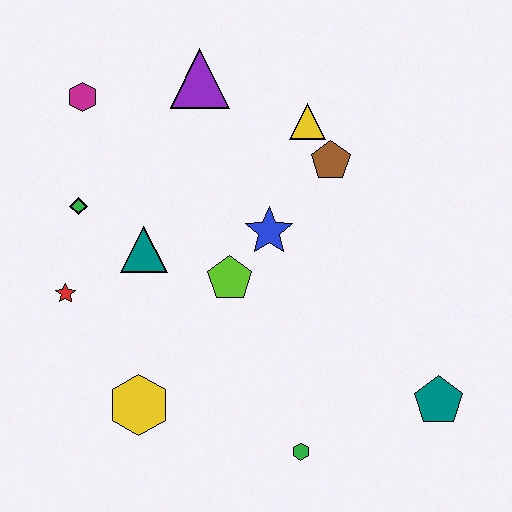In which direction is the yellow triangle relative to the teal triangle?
The yellow triangle is to the right of the teal triangle.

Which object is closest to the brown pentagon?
The yellow triangle is closest to the brown pentagon.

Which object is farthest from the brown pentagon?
The yellow hexagon is farthest from the brown pentagon.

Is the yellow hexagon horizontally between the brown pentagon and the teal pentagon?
No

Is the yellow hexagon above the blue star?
No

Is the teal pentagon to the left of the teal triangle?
No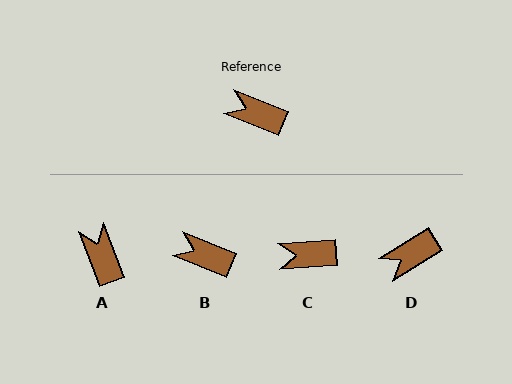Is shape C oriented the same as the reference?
No, it is off by about 26 degrees.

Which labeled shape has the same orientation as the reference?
B.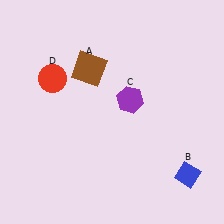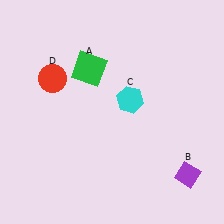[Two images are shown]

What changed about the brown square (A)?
In Image 1, A is brown. In Image 2, it changed to green.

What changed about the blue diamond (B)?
In Image 1, B is blue. In Image 2, it changed to purple.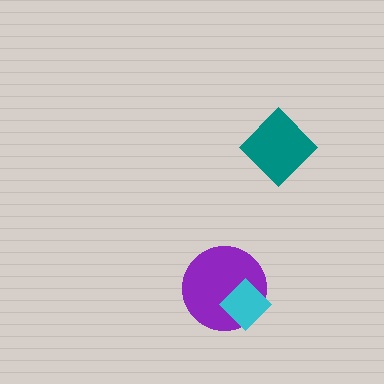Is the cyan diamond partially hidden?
No, no other shape covers it.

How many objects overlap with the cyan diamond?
1 object overlaps with the cyan diamond.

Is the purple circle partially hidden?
Yes, it is partially covered by another shape.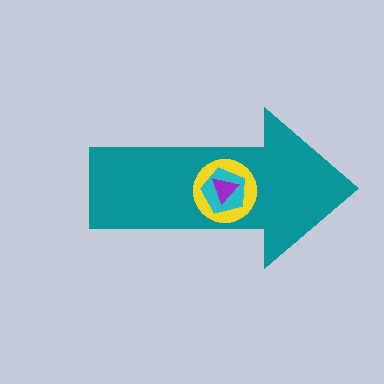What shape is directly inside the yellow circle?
The cyan pentagon.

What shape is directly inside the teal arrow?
The yellow circle.